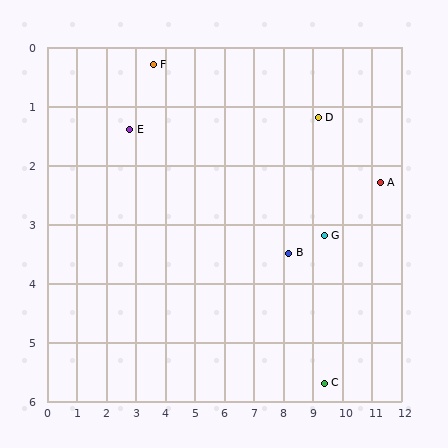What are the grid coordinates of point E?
Point E is at approximately (2.8, 1.4).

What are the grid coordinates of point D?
Point D is at approximately (9.2, 1.2).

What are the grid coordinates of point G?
Point G is at approximately (9.4, 3.2).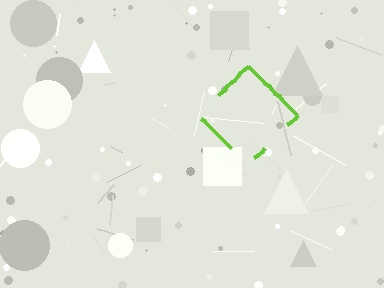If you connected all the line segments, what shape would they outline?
They would outline a diamond.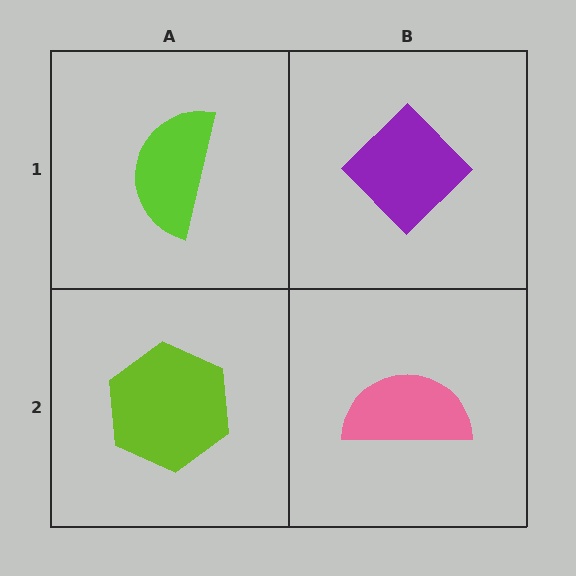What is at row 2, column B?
A pink semicircle.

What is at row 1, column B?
A purple diamond.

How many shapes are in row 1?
2 shapes.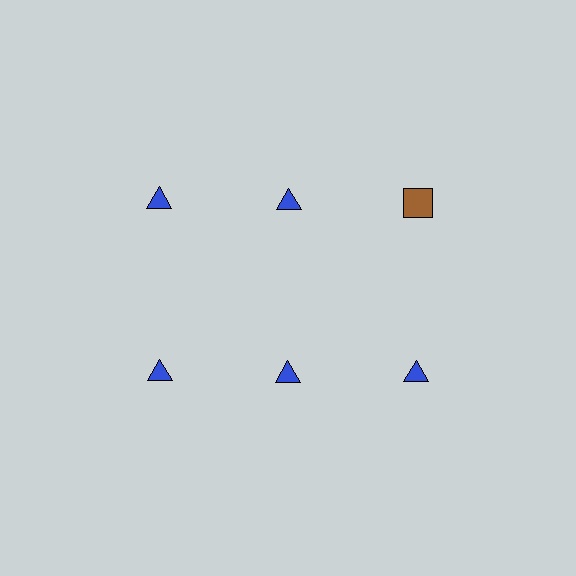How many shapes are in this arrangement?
There are 6 shapes arranged in a grid pattern.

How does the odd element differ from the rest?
It differs in both color (brown instead of blue) and shape (square instead of triangle).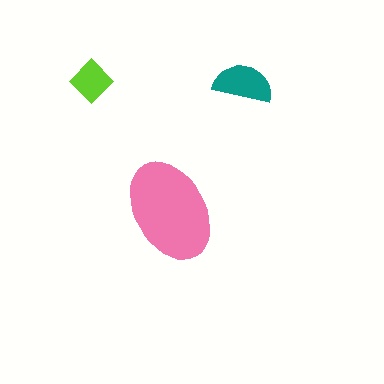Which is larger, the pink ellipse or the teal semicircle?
The pink ellipse.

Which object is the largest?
The pink ellipse.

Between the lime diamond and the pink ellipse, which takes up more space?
The pink ellipse.